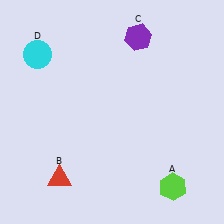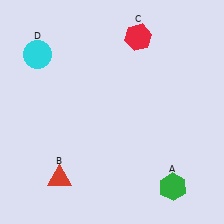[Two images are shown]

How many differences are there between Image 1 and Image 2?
There are 2 differences between the two images.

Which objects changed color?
A changed from lime to green. C changed from purple to red.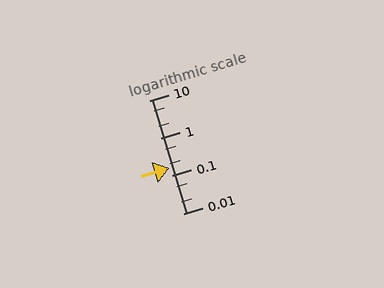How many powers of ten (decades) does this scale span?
The scale spans 3 decades, from 0.01 to 10.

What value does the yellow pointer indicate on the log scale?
The pointer indicates approximately 0.16.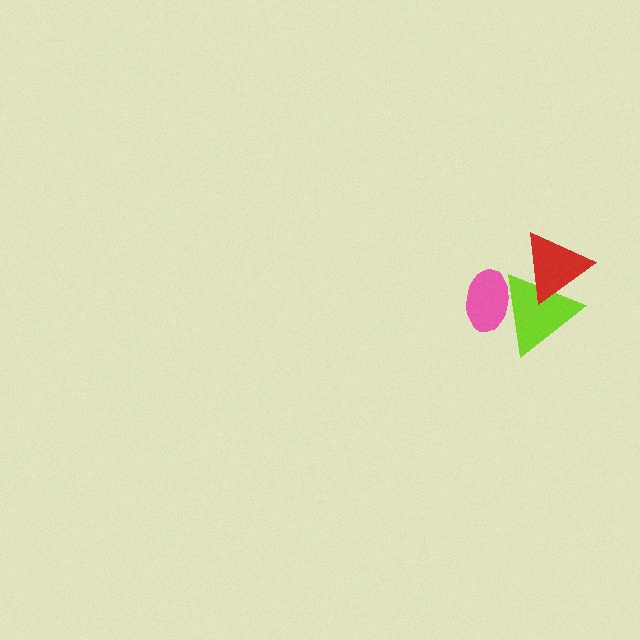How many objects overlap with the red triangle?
1 object overlaps with the red triangle.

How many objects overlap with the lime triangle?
2 objects overlap with the lime triangle.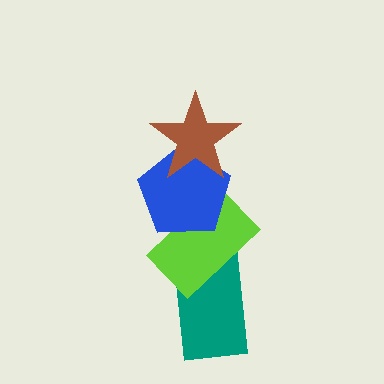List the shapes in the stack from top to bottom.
From top to bottom: the brown star, the blue pentagon, the lime rectangle, the teal rectangle.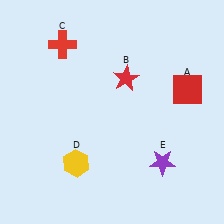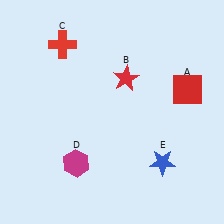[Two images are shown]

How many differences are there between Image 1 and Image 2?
There are 2 differences between the two images.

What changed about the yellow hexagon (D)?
In Image 1, D is yellow. In Image 2, it changed to magenta.